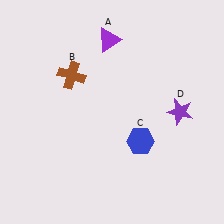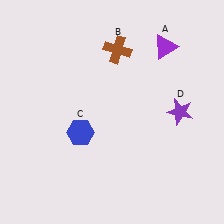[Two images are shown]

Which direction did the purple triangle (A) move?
The purple triangle (A) moved right.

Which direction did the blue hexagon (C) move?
The blue hexagon (C) moved left.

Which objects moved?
The objects that moved are: the purple triangle (A), the brown cross (B), the blue hexagon (C).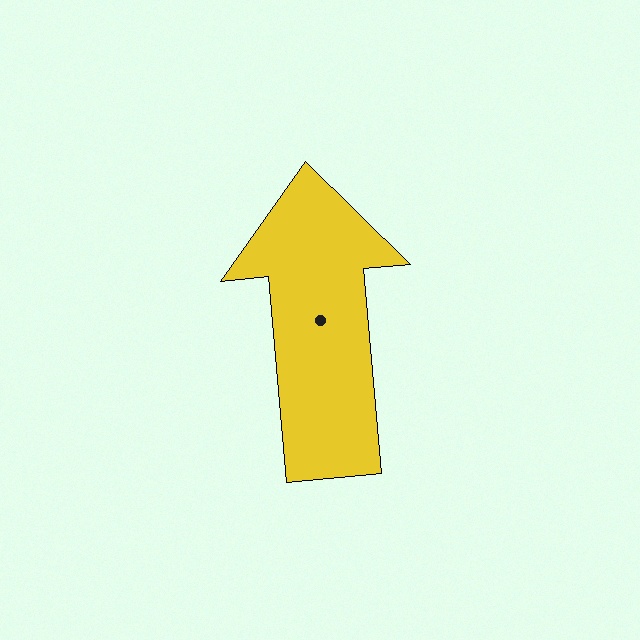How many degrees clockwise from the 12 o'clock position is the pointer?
Approximately 355 degrees.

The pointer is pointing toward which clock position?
Roughly 12 o'clock.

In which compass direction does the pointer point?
North.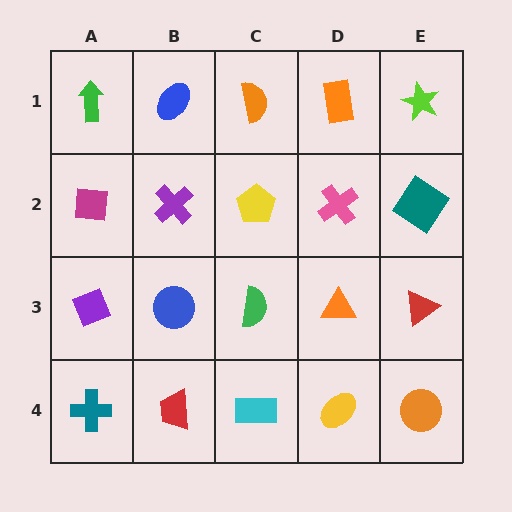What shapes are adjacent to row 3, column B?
A purple cross (row 2, column B), a red trapezoid (row 4, column B), a purple diamond (row 3, column A), a green semicircle (row 3, column C).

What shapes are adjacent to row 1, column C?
A yellow pentagon (row 2, column C), a blue ellipse (row 1, column B), an orange rectangle (row 1, column D).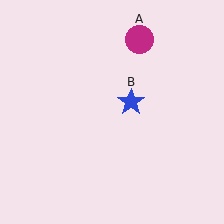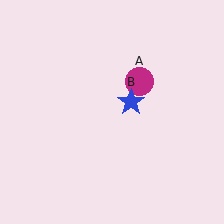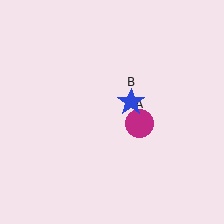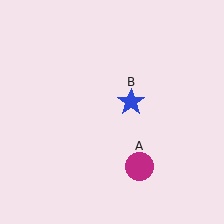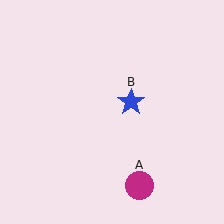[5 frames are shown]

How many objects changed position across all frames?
1 object changed position: magenta circle (object A).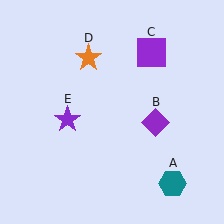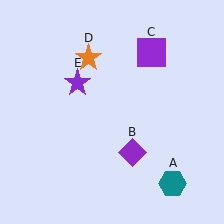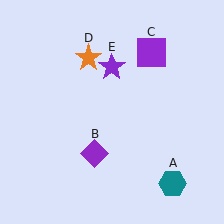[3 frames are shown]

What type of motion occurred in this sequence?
The purple diamond (object B), purple star (object E) rotated clockwise around the center of the scene.